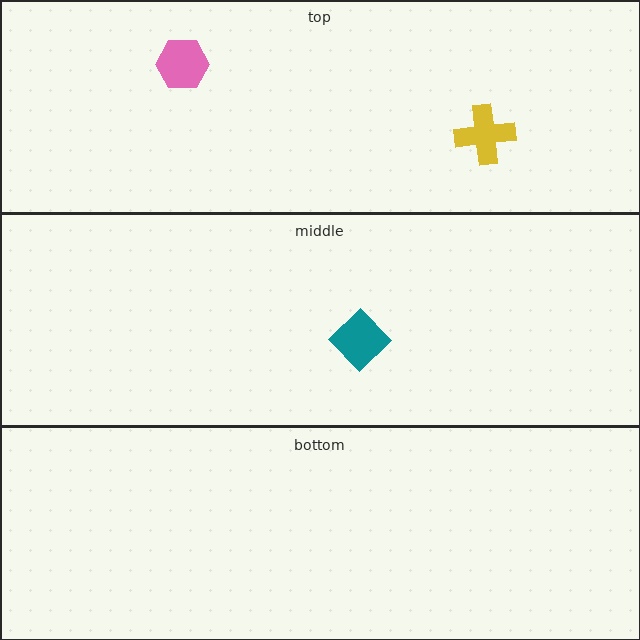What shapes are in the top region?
The yellow cross, the pink hexagon.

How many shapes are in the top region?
2.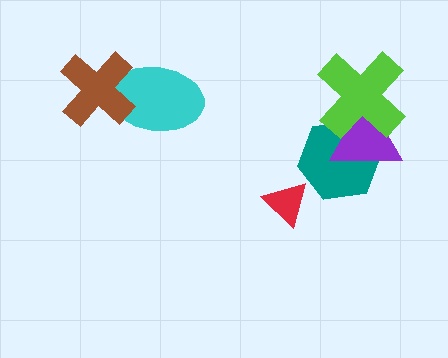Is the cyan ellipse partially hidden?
Yes, it is partially covered by another shape.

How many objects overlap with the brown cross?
1 object overlaps with the brown cross.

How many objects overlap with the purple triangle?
2 objects overlap with the purple triangle.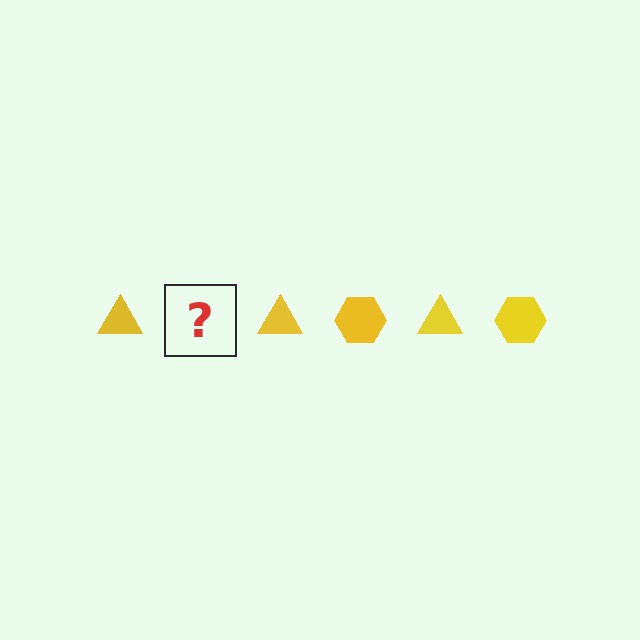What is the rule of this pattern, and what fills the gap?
The rule is that the pattern cycles through triangle, hexagon shapes in yellow. The gap should be filled with a yellow hexagon.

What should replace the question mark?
The question mark should be replaced with a yellow hexagon.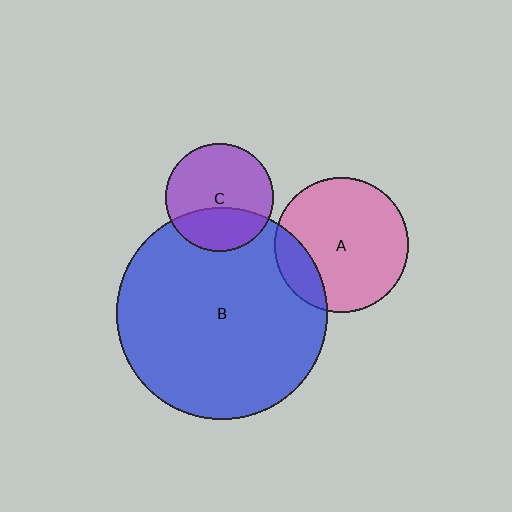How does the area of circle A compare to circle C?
Approximately 1.6 times.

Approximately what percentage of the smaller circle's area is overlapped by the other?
Approximately 15%.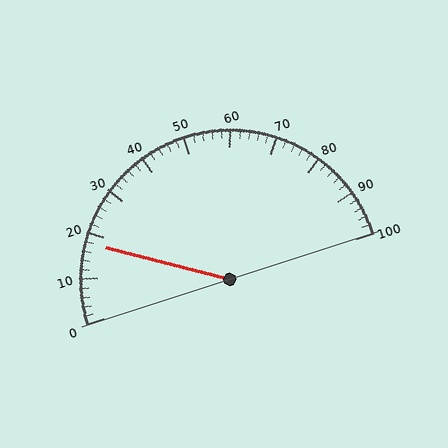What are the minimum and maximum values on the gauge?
The gauge ranges from 0 to 100.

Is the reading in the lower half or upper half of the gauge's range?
The reading is in the lower half of the range (0 to 100).